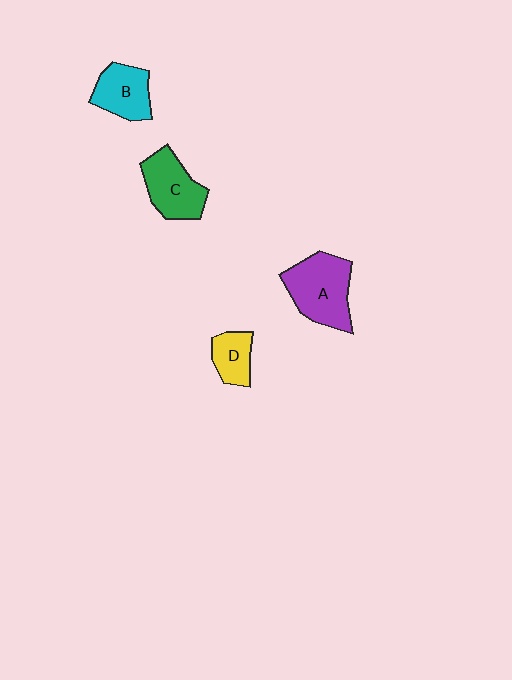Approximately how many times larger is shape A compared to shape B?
Approximately 1.5 times.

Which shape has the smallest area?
Shape D (yellow).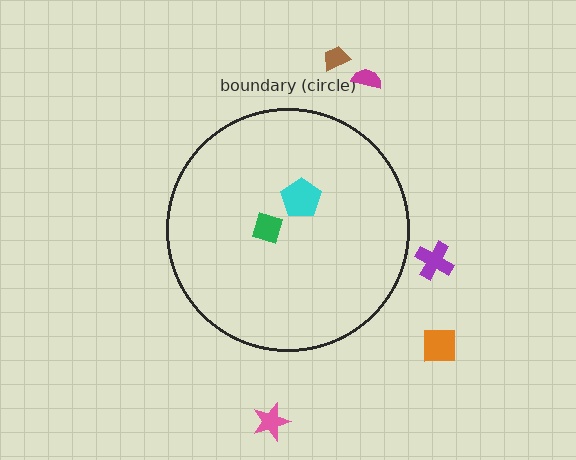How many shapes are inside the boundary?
2 inside, 5 outside.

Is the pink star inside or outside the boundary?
Outside.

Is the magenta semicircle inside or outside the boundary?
Outside.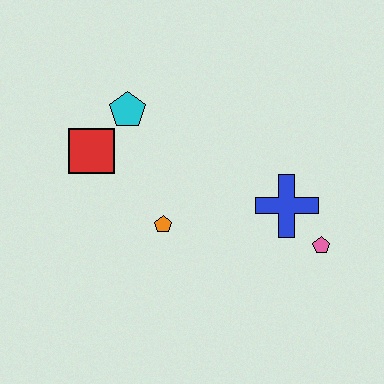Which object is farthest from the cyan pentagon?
The pink pentagon is farthest from the cyan pentagon.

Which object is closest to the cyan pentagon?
The red square is closest to the cyan pentagon.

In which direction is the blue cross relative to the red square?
The blue cross is to the right of the red square.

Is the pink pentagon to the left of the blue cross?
No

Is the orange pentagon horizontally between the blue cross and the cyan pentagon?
Yes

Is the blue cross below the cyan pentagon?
Yes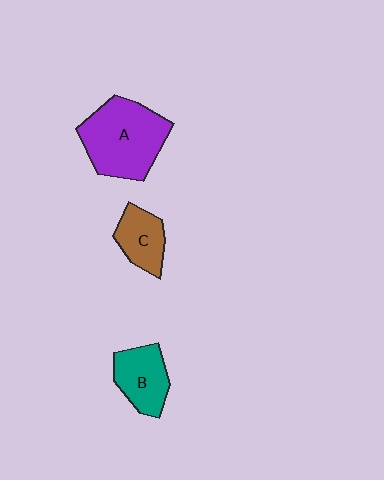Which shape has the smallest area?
Shape C (brown).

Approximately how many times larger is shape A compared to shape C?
Approximately 2.1 times.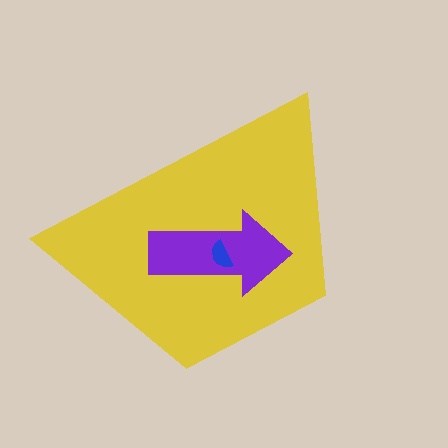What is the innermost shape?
The blue semicircle.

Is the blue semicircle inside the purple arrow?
Yes.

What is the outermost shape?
The yellow trapezoid.